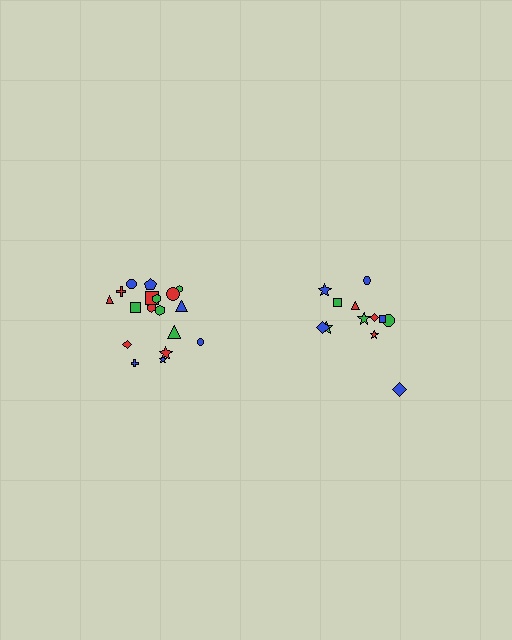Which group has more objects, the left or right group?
The left group.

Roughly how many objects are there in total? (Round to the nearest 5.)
Roughly 30 objects in total.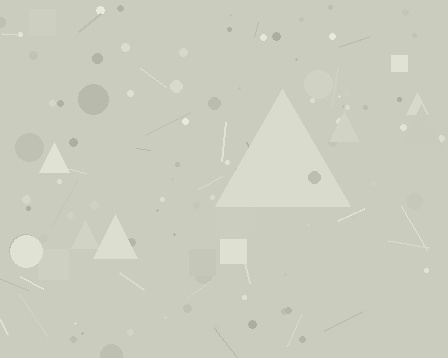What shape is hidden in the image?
A triangle is hidden in the image.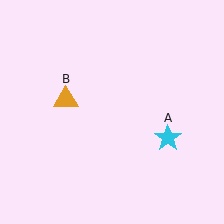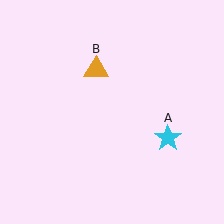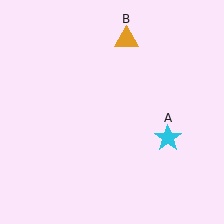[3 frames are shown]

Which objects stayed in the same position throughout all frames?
Cyan star (object A) remained stationary.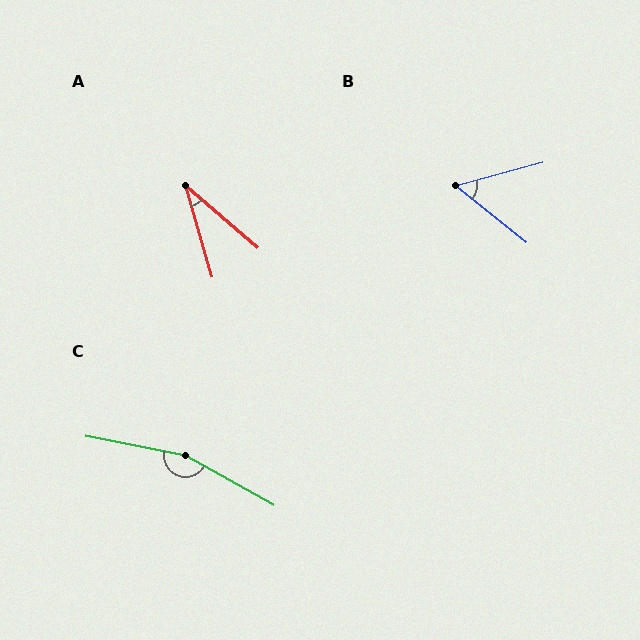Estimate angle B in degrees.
Approximately 54 degrees.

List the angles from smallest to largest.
A (33°), B (54°), C (162°).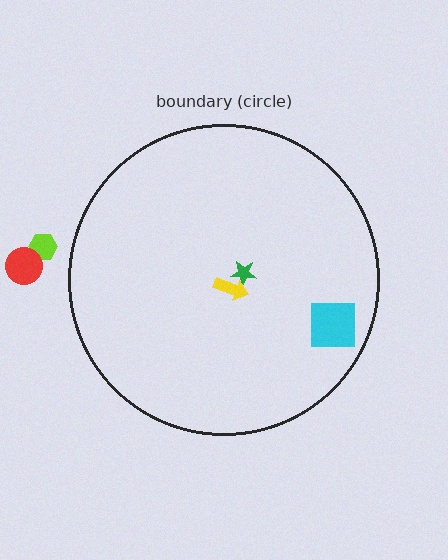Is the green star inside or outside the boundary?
Inside.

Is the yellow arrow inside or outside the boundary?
Inside.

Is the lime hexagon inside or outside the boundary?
Outside.